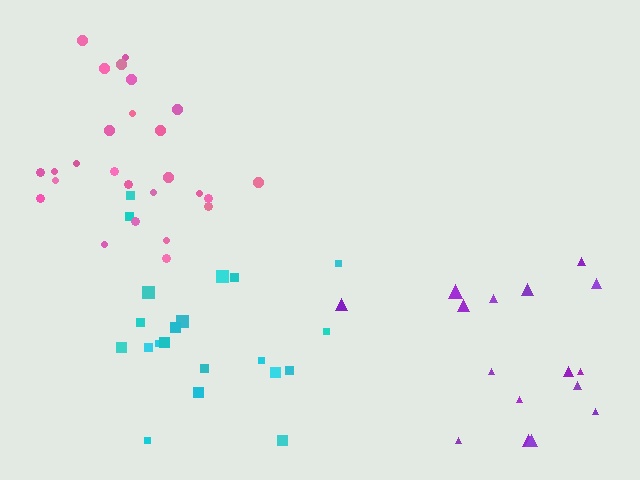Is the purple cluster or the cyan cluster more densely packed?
Cyan.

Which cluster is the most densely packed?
Pink.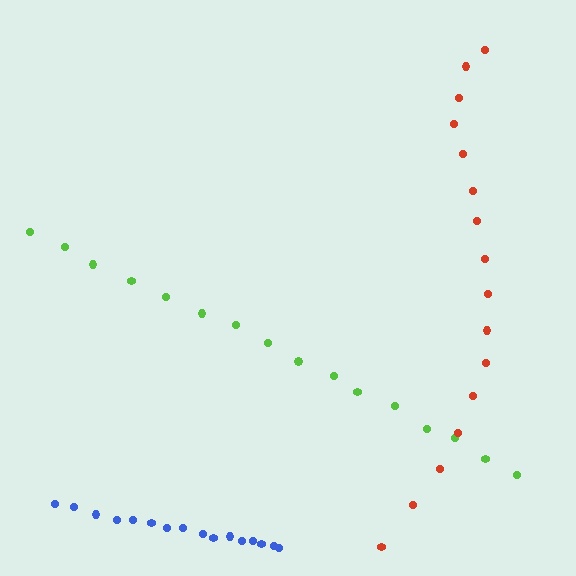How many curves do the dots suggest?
There are 3 distinct paths.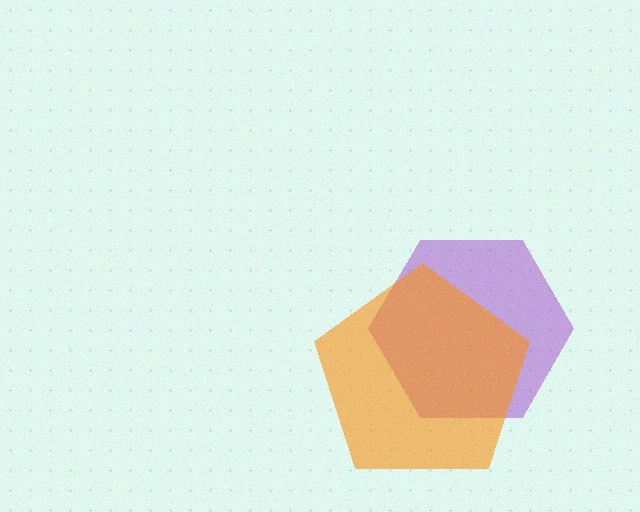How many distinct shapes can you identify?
There are 2 distinct shapes: a purple hexagon, an orange pentagon.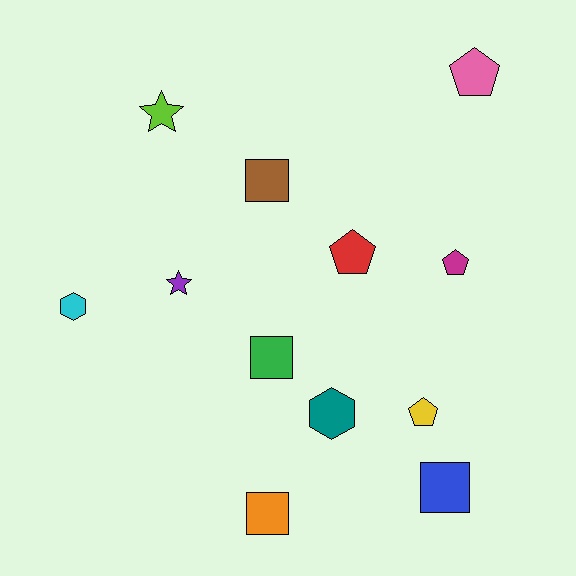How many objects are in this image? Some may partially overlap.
There are 12 objects.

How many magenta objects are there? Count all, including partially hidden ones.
There is 1 magenta object.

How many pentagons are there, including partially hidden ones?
There are 4 pentagons.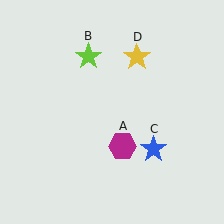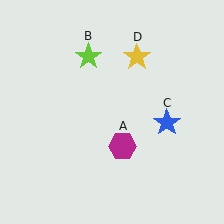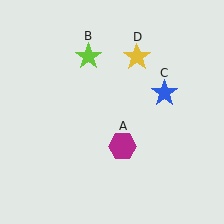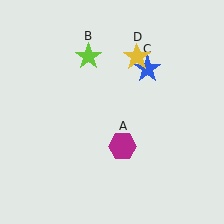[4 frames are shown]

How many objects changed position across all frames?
1 object changed position: blue star (object C).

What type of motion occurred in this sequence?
The blue star (object C) rotated counterclockwise around the center of the scene.